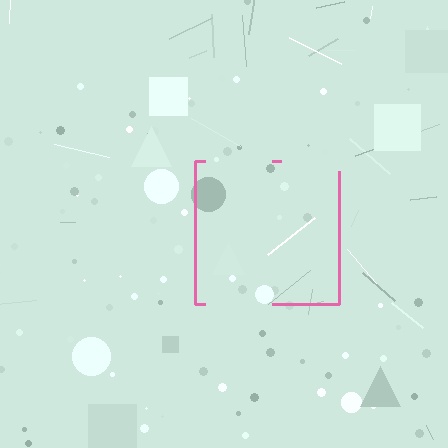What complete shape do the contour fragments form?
The contour fragments form a square.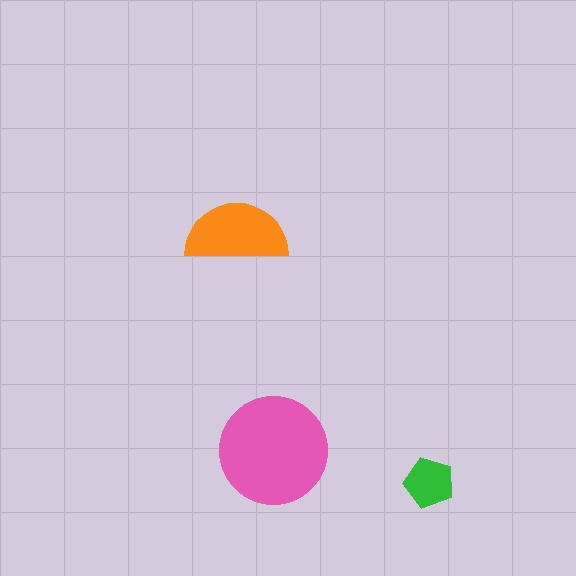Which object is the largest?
The pink circle.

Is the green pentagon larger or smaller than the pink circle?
Smaller.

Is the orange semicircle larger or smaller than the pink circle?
Smaller.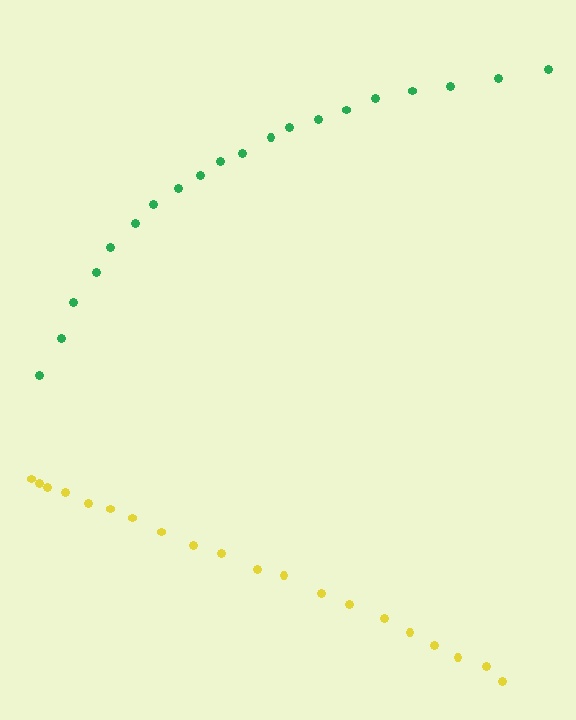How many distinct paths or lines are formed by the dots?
There are 2 distinct paths.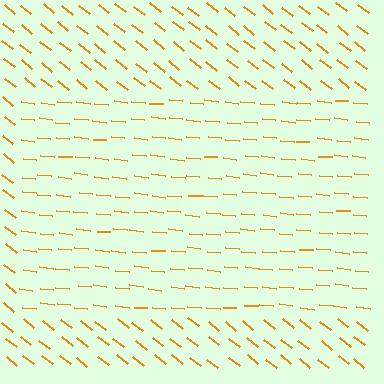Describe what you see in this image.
The image is filled with small orange line segments. A rectangle region in the image has lines oriented differently from the surrounding lines, creating a visible texture boundary.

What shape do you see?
I see a rectangle.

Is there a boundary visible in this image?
Yes, there is a texture boundary formed by a change in line orientation.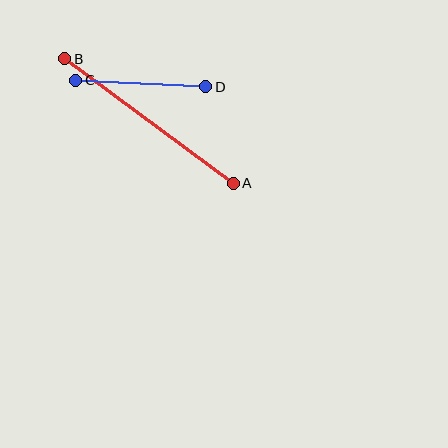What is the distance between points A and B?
The distance is approximately 209 pixels.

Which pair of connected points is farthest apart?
Points A and B are farthest apart.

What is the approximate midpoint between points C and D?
The midpoint is at approximately (141, 84) pixels.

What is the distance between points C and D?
The distance is approximately 130 pixels.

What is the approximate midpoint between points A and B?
The midpoint is at approximately (149, 121) pixels.